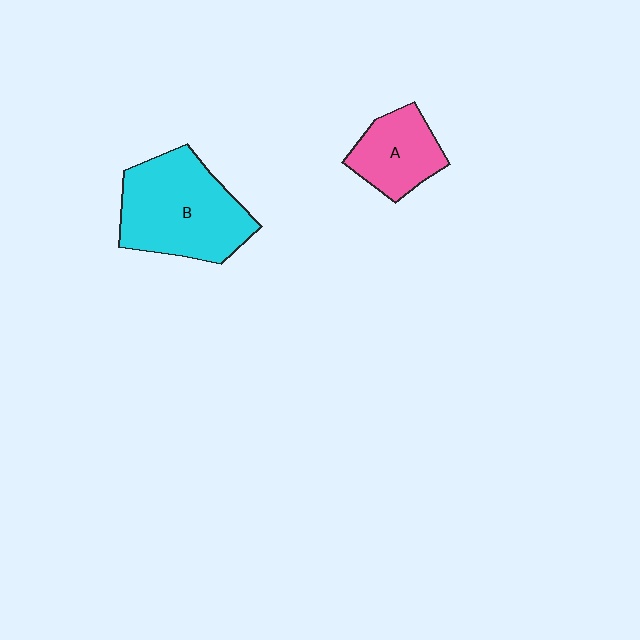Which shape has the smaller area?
Shape A (pink).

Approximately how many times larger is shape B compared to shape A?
Approximately 1.8 times.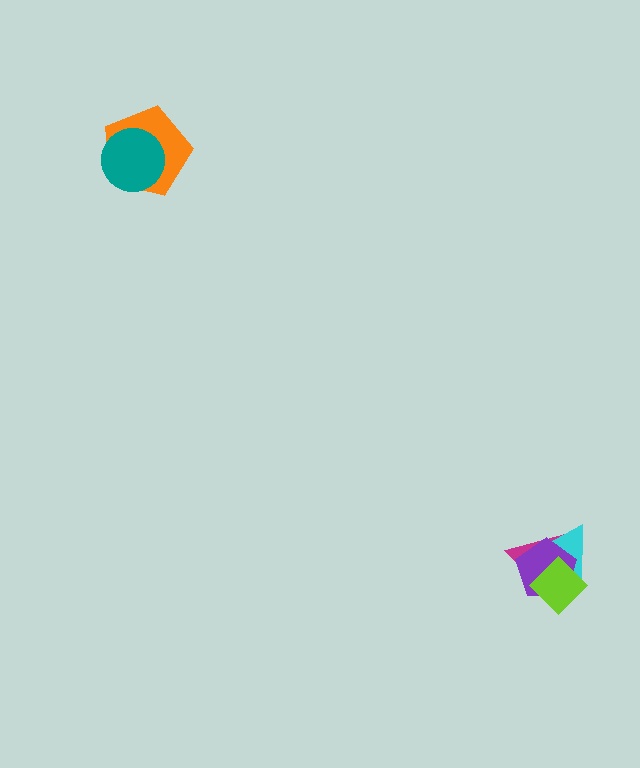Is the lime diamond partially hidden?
No, no other shape covers it.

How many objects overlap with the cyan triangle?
3 objects overlap with the cyan triangle.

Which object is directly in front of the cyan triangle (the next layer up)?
The purple pentagon is directly in front of the cyan triangle.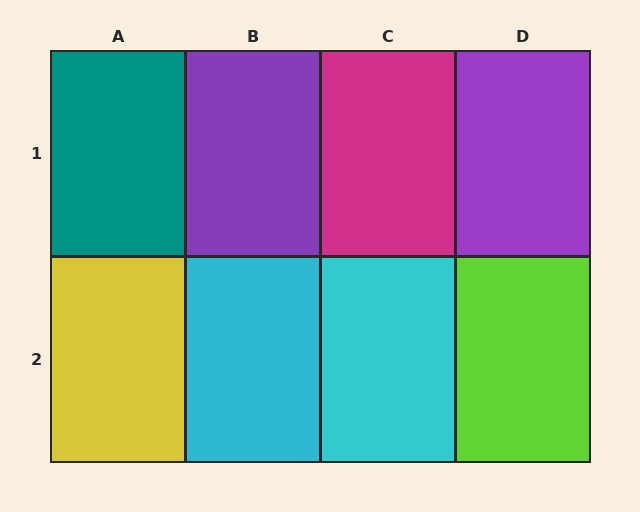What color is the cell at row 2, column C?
Cyan.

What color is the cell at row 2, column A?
Yellow.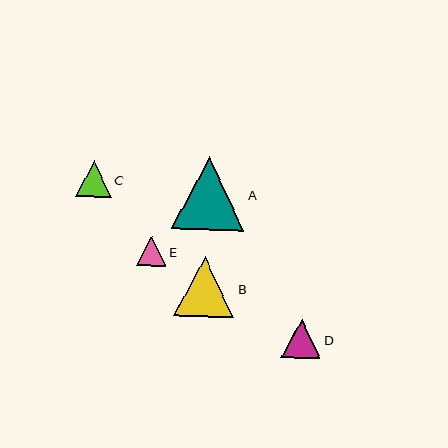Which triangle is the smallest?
Triangle E is the smallest with a size of approximately 30 pixels.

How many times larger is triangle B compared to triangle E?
Triangle B is approximately 2.0 times the size of triangle E.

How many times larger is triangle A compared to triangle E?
Triangle A is approximately 2.4 times the size of triangle E.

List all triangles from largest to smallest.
From largest to smallest: A, B, D, C, E.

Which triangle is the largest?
Triangle A is the largest with a size of approximately 73 pixels.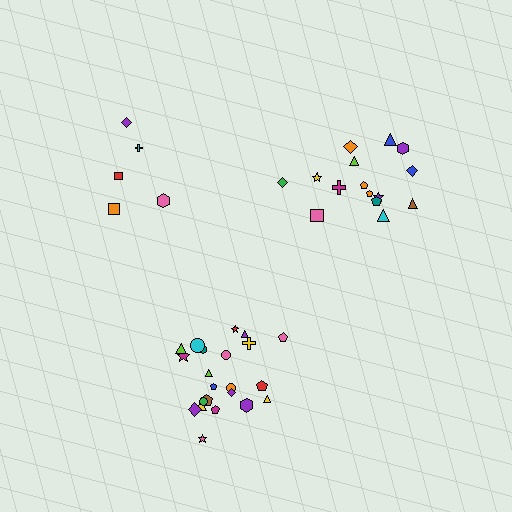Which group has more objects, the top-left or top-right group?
The top-right group.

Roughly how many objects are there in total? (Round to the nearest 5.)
Roughly 40 objects in total.